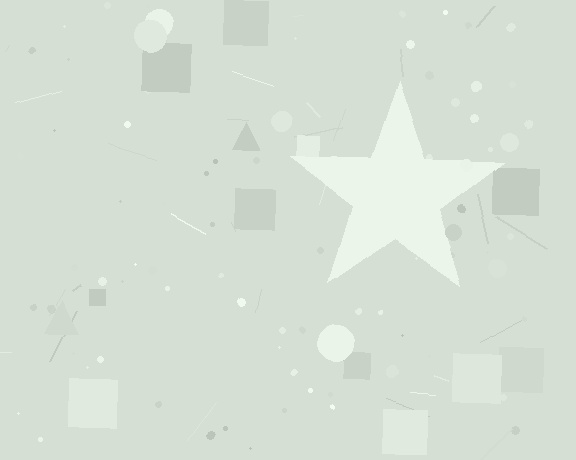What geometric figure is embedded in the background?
A star is embedded in the background.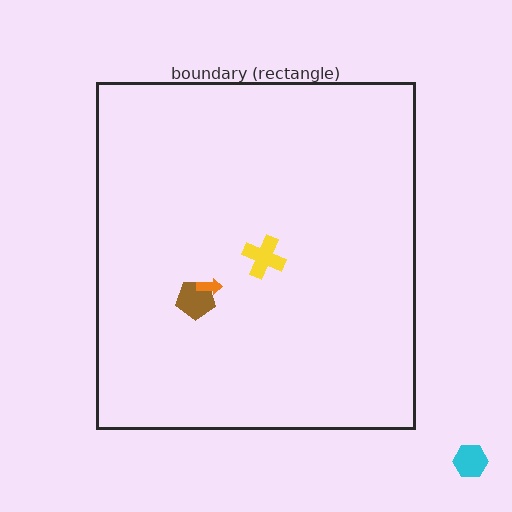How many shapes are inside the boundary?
3 inside, 1 outside.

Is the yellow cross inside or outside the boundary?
Inside.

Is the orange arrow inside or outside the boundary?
Inside.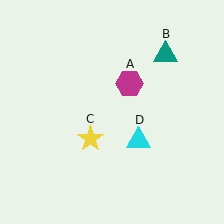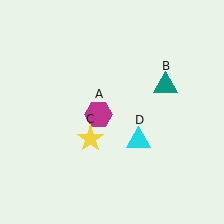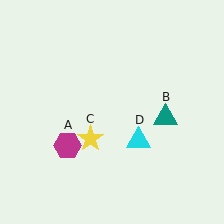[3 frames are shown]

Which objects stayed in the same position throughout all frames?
Yellow star (object C) and cyan triangle (object D) remained stationary.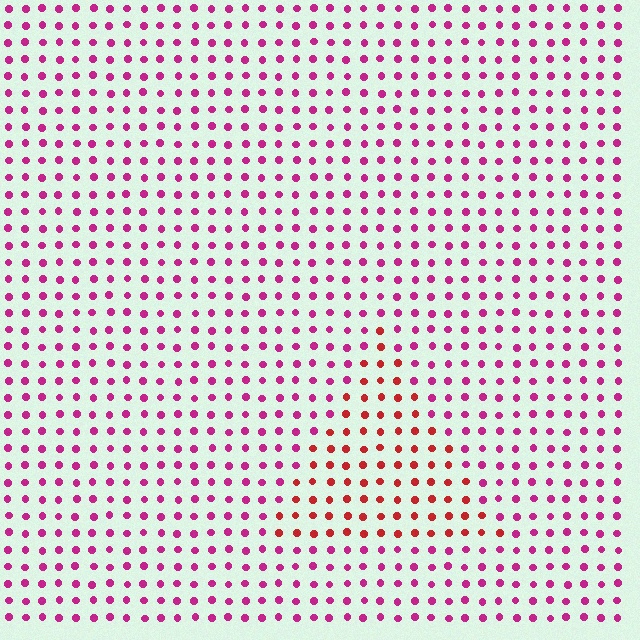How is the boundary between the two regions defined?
The boundary is defined purely by a slight shift in hue (about 37 degrees). Spacing, size, and orientation are identical on both sides.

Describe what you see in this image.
The image is filled with small magenta elements in a uniform arrangement. A triangle-shaped region is visible where the elements are tinted to a slightly different hue, forming a subtle color boundary.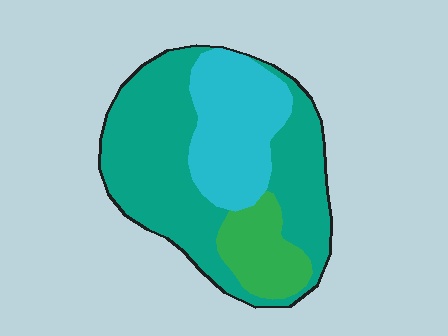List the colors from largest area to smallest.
From largest to smallest: teal, cyan, green.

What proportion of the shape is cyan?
Cyan covers around 30% of the shape.